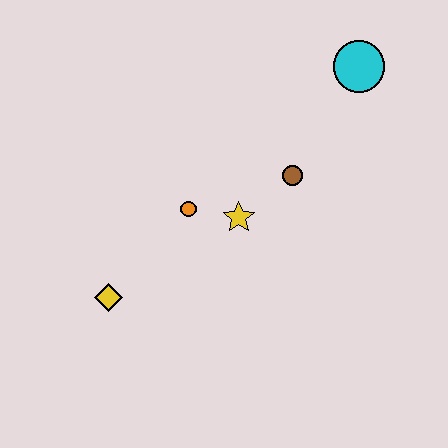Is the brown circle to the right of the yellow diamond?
Yes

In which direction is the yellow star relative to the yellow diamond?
The yellow star is to the right of the yellow diamond.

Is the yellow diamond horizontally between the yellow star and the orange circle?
No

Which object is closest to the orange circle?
The yellow star is closest to the orange circle.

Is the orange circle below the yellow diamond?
No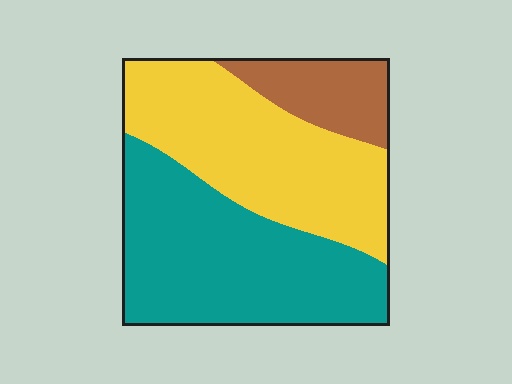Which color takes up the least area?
Brown, at roughly 15%.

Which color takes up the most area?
Teal, at roughly 45%.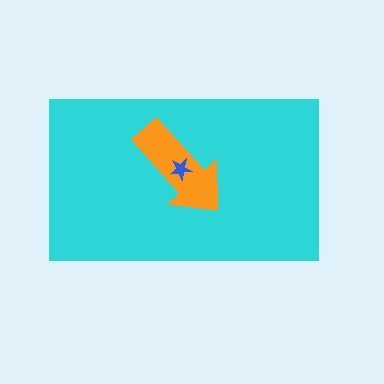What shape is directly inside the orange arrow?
The blue star.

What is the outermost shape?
The cyan rectangle.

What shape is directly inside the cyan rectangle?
The orange arrow.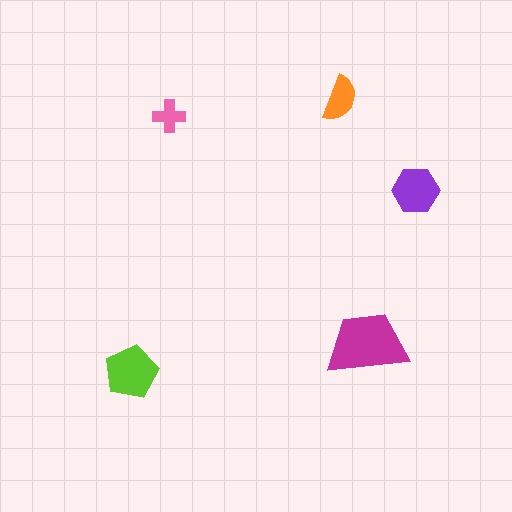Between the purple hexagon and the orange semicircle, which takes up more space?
The purple hexagon.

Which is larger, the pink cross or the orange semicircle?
The orange semicircle.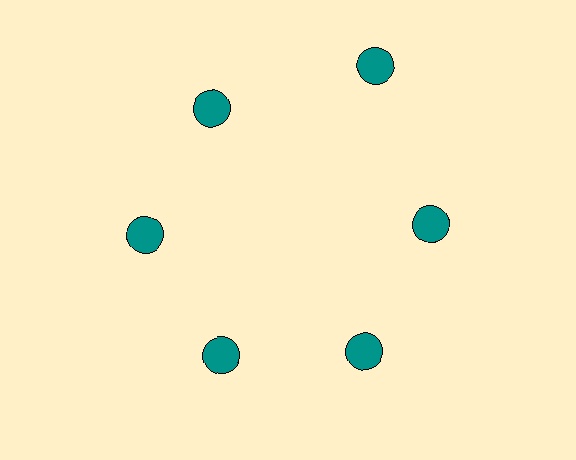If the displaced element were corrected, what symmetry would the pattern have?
It would have 6-fold rotational symmetry — the pattern would map onto itself every 60 degrees.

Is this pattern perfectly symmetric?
No. The 6 teal circles are arranged in a ring, but one element near the 1 o'clock position is pushed outward from the center, breaking the 6-fold rotational symmetry.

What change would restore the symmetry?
The symmetry would be restored by moving it inward, back onto the ring so that all 6 circles sit at equal angles and equal distance from the center.